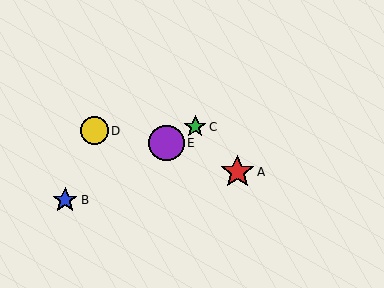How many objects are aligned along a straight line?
3 objects (B, C, E) are aligned along a straight line.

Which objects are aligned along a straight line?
Objects B, C, E are aligned along a straight line.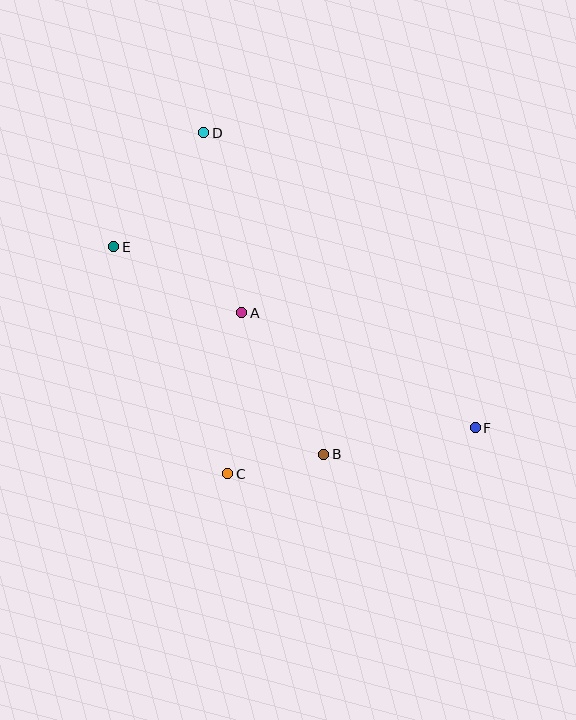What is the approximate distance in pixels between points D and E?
The distance between D and E is approximately 145 pixels.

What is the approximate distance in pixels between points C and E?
The distance between C and E is approximately 254 pixels.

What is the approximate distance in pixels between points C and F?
The distance between C and F is approximately 252 pixels.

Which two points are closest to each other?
Points B and C are closest to each other.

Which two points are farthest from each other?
Points E and F are farthest from each other.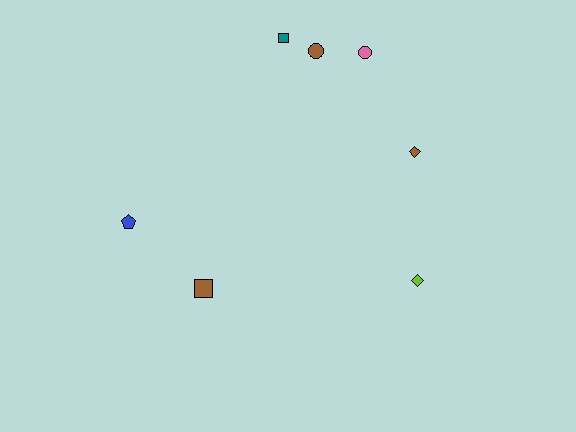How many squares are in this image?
There are 2 squares.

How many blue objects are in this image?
There is 1 blue object.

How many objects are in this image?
There are 7 objects.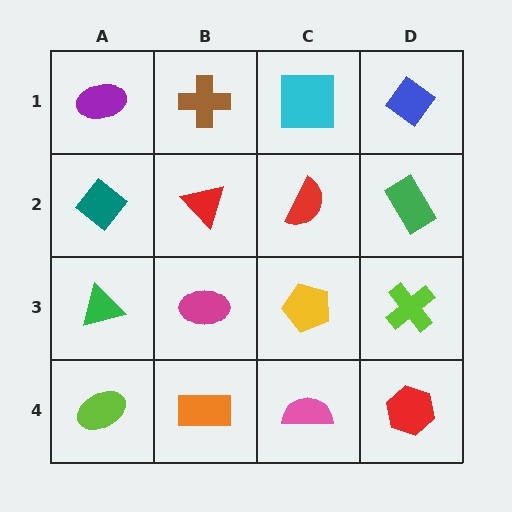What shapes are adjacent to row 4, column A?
A green triangle (row 3, column A), an orange rectangle (row 4, column B).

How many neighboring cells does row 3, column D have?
3.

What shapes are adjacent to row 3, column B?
A red triangle (row 2, column B), an orange rectangle (row 4, column B), a green triangle (row 3, column A), a yellow pentagon (row 3, column C).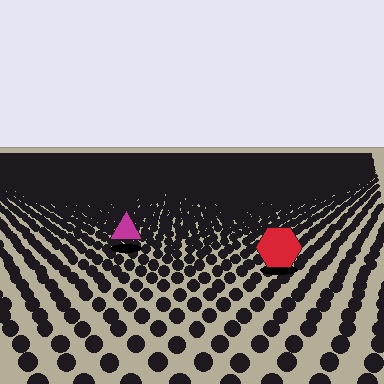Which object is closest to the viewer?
The red hexagon is closest. The texture marks near it are larger and more spread out.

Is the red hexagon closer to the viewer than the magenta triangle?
Yes. The red hexagon is closer — you can tell from the texture gradient: the ground texture is coarser near it.